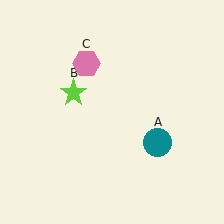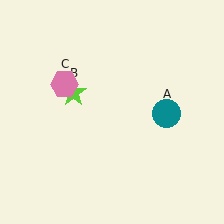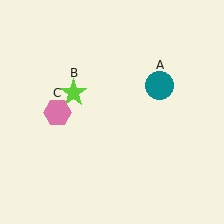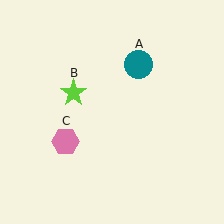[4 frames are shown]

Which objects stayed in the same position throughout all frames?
Lime star (object B) remained stationary.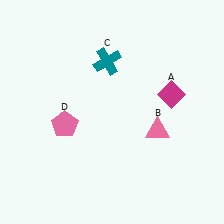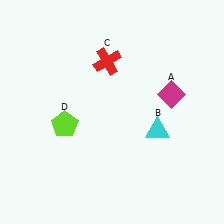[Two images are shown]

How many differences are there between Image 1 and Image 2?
There are 3 differences between the two images.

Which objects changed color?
B changed from pink to cyan. C changed from teal to red. D changed from pink to lime.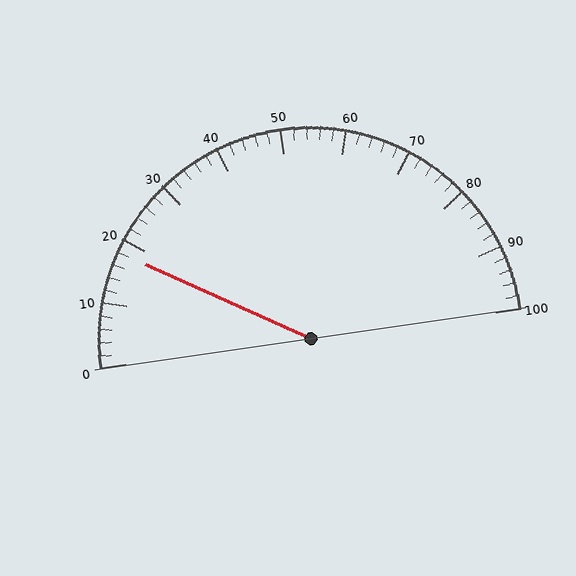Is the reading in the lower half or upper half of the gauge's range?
The reading is in the lower half of the range (0 to 100).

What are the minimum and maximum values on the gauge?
The gauge ranges from 0 to 100.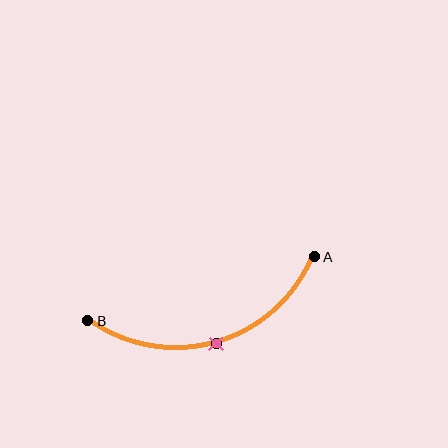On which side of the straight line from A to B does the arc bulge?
The arc bulges below the straight line connecting A and B.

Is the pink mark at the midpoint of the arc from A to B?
Yes. The pink mark lies on the arc at equal arc-length from both A and B — it is the arc midpoint.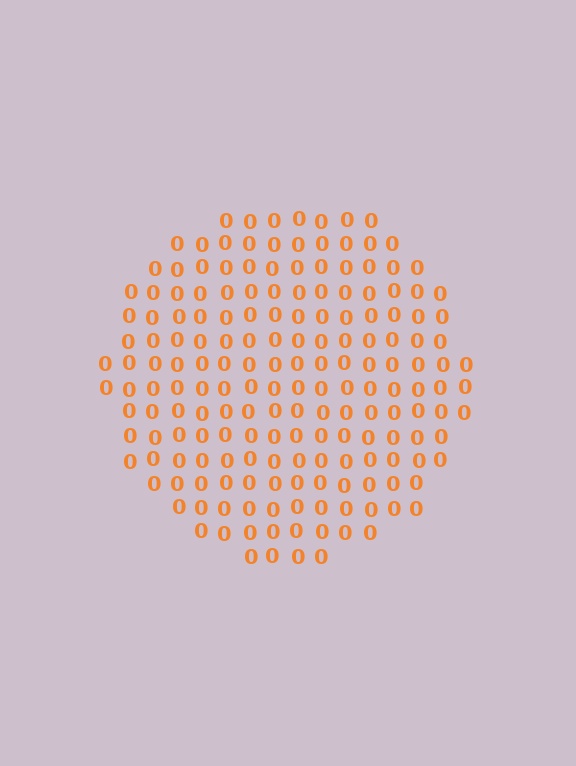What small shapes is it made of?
It is made of small digit 0's.